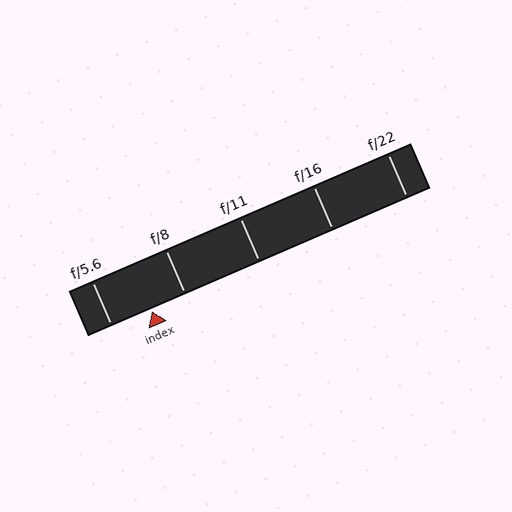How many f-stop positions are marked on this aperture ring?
There are 5 f-stop positions marked.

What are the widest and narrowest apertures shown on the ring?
The widest aperture shown is f/5.6 and the narrowest is f/22.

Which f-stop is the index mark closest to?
The index mark is closest to f/8.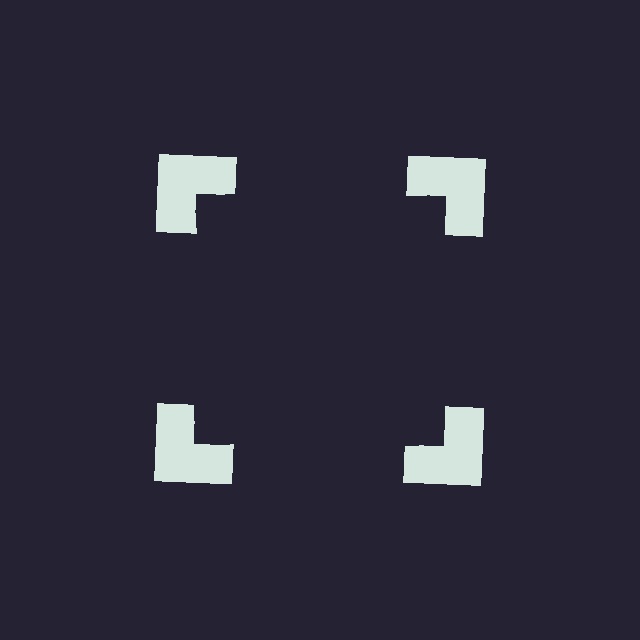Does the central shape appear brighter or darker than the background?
It typically appears slightly darker than the background, even though no actual brightness change is drawn.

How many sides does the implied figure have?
4 sides.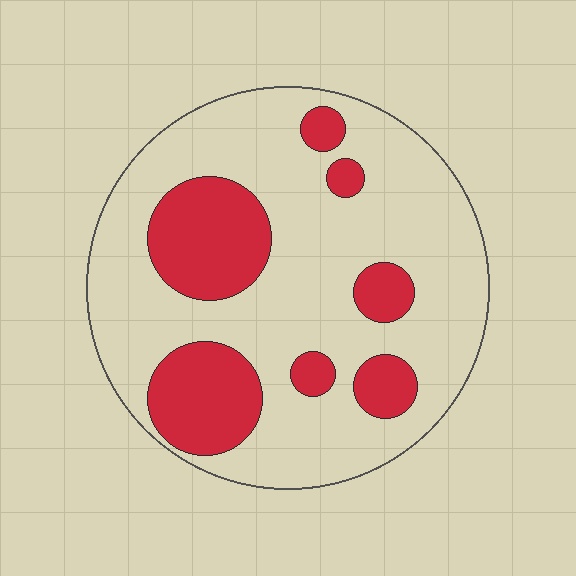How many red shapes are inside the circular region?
7.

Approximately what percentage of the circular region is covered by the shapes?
Approximately 25%.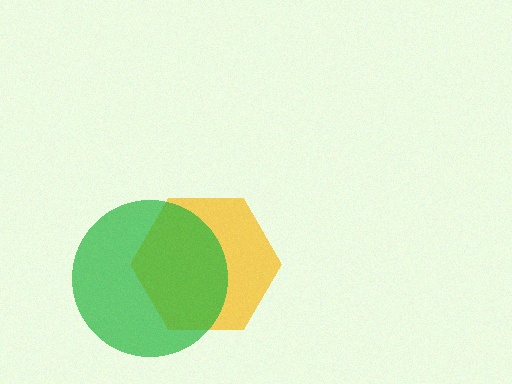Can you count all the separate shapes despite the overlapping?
Yes, there are 2 separate shapes.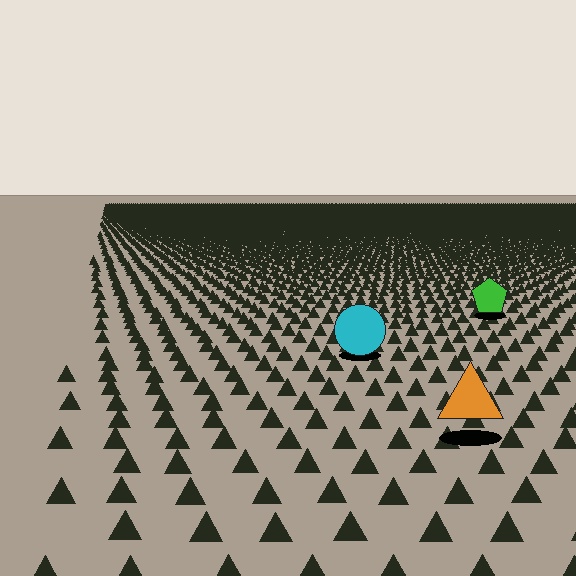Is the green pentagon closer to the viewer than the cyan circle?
No. The cyan circle is closer — you can tell from the texture gradient: the ground texture is coarser near it.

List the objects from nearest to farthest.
From nearest to farthest: the orange triangle, the cyan circle, the green pentagon.